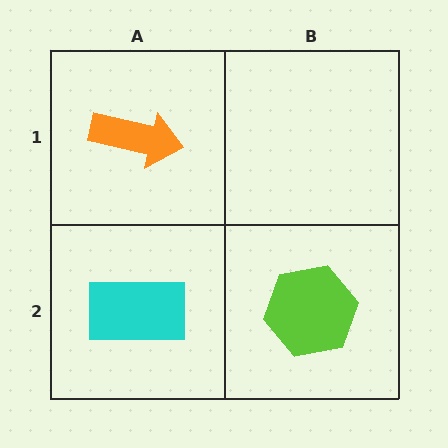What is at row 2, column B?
A lime hexagon.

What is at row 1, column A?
An orange arrow.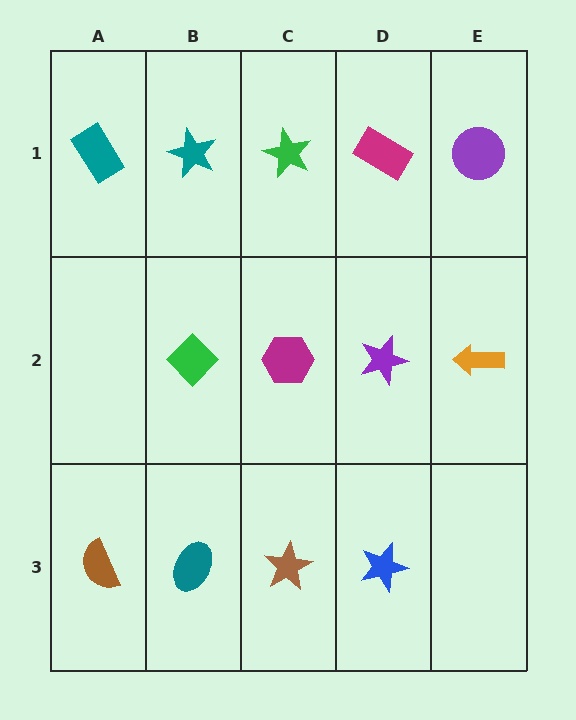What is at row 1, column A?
A teal rectangle.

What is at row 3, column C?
A brown star.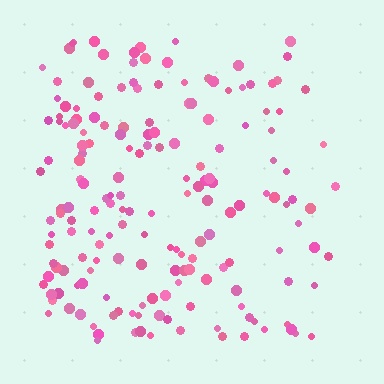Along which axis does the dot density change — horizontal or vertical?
Horizontal.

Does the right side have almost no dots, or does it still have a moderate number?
Still a moderate number, just noticeably fewer than the left.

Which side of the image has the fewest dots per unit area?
The right.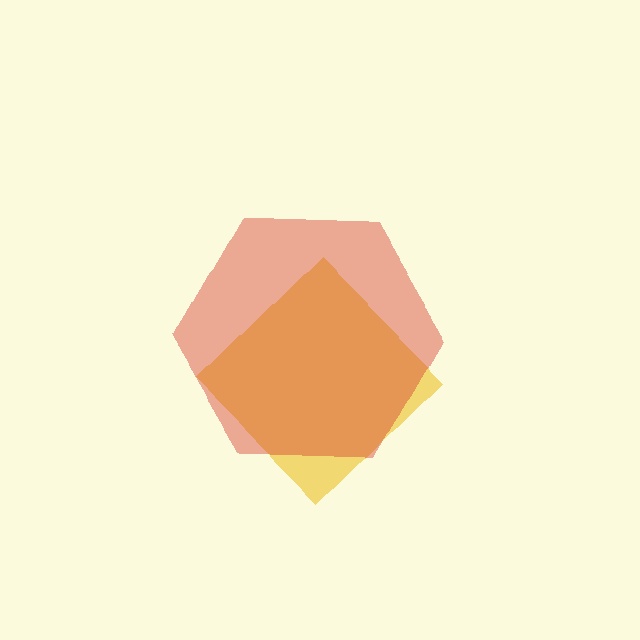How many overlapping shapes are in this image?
There are 2 overlapping shapes in the image.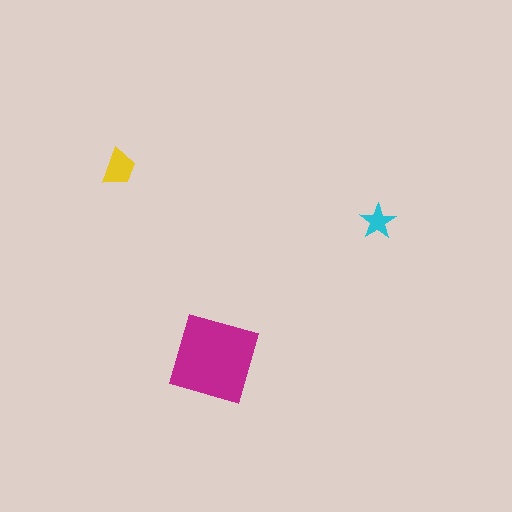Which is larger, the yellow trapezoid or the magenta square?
The magenta square.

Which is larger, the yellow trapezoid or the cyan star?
The yellow trapezoid.